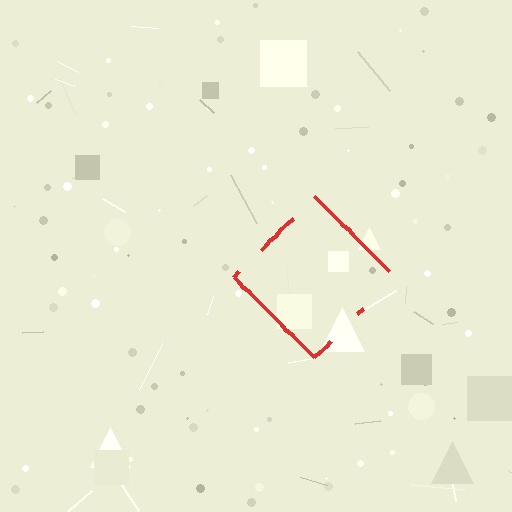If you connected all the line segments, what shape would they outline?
They would outline a diamond.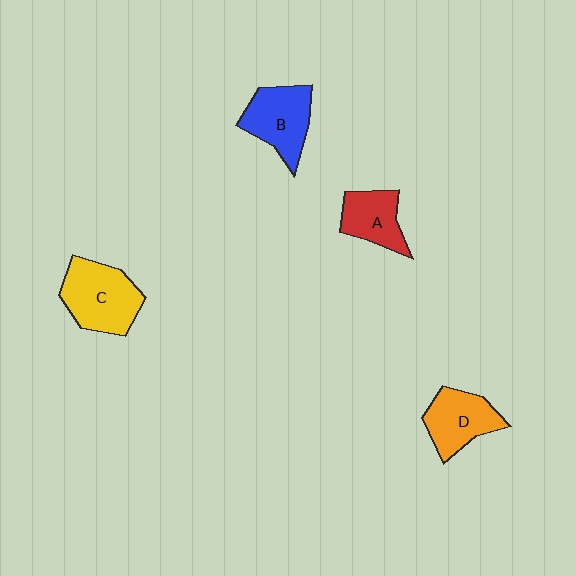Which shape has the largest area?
Shape C (yellow).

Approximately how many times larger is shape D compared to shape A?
Approximately 1.2 times.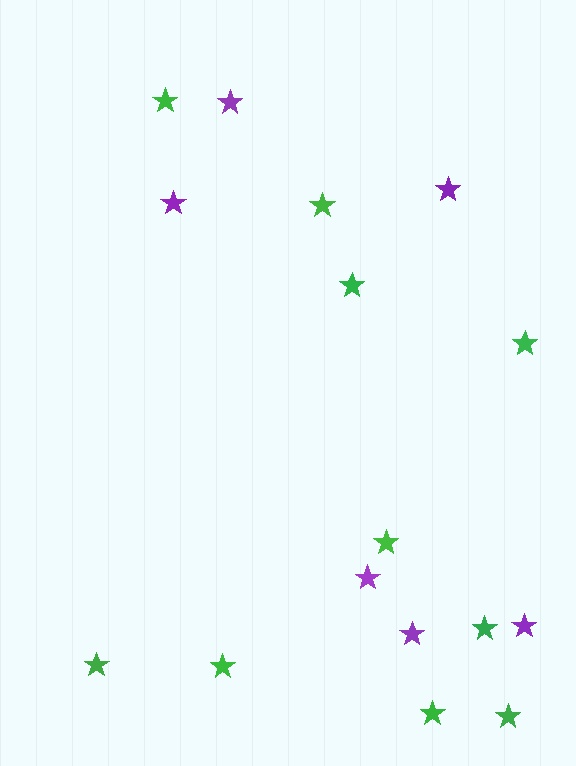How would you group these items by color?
There are 2 groups: one group of green stars (10) and one group of purple stars (6).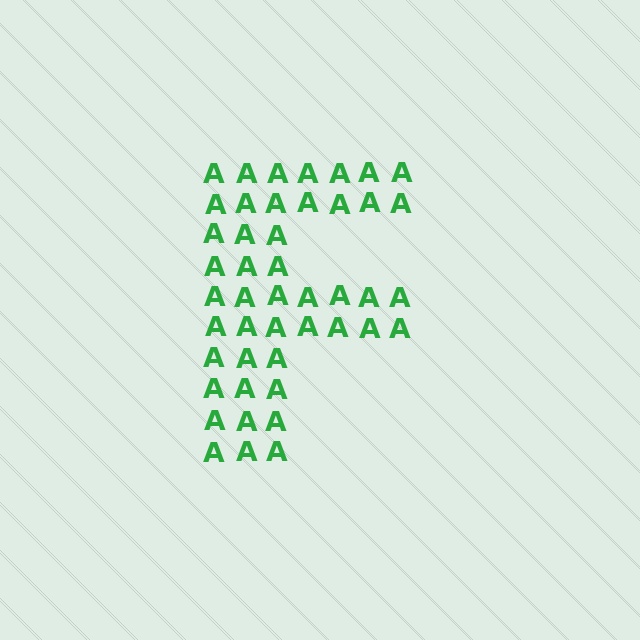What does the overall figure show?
The overall figure shows the letter F.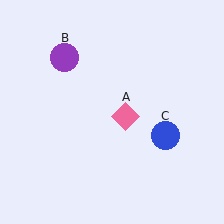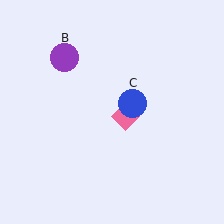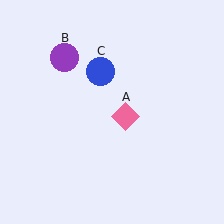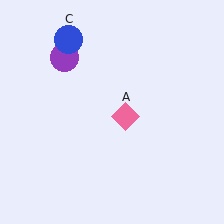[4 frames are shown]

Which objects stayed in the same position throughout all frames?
Pink diamond (object A) and purple circle (object B) remained stationary.